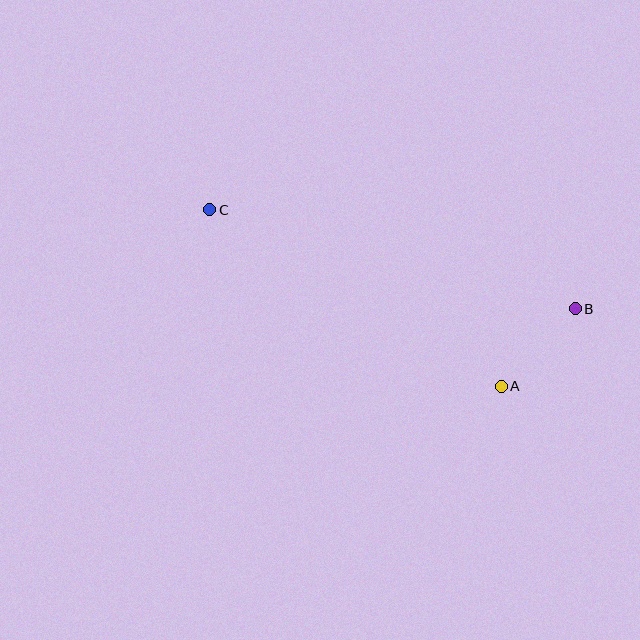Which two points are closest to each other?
Points A and B are closest to each other.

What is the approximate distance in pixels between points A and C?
The distance between A and C is approximately 341 pixels.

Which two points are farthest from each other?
Points B and C are farthest from each other.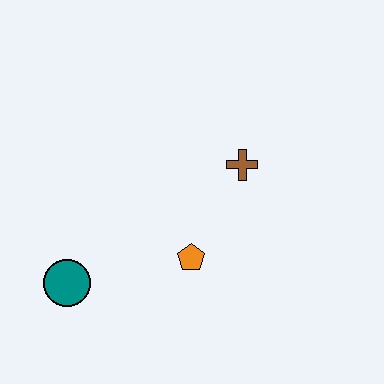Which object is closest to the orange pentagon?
The brown cross is closest to the orange pentagon.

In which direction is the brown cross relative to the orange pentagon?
The brown cross is above the orange pentagon.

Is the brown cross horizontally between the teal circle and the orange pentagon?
No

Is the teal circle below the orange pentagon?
Yes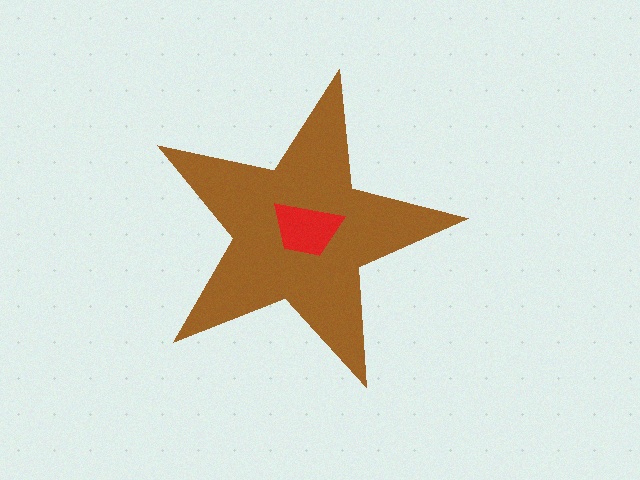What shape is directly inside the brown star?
The red trapezoid.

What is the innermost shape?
The red trapezoid.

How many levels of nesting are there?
2.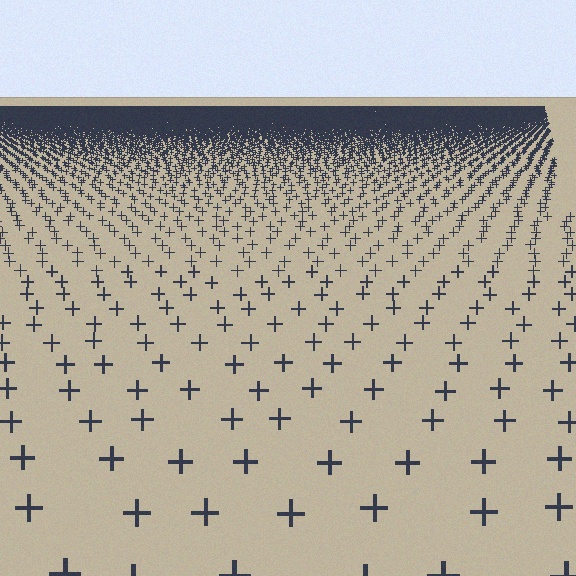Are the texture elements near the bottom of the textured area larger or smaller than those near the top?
Larger. Near the bottom, elements are closer to the viewer and appear at a bigger on-screen size.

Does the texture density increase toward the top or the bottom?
Density increases toward the top.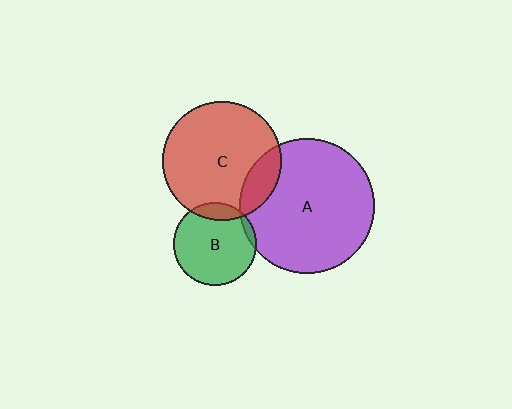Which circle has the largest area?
Circle A (purple).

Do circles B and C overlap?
Yes.